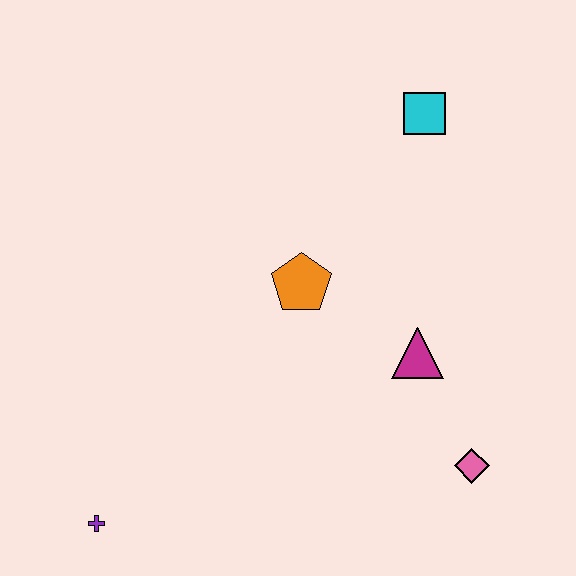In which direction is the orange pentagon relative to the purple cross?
The orange pentagon is above the purple cross.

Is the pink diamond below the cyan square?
Yes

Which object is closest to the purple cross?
The orange pentagon is closest to the purple cross.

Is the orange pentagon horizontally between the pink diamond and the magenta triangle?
No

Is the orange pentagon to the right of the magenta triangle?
No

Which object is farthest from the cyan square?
The purple cross is farthest from the cyan square.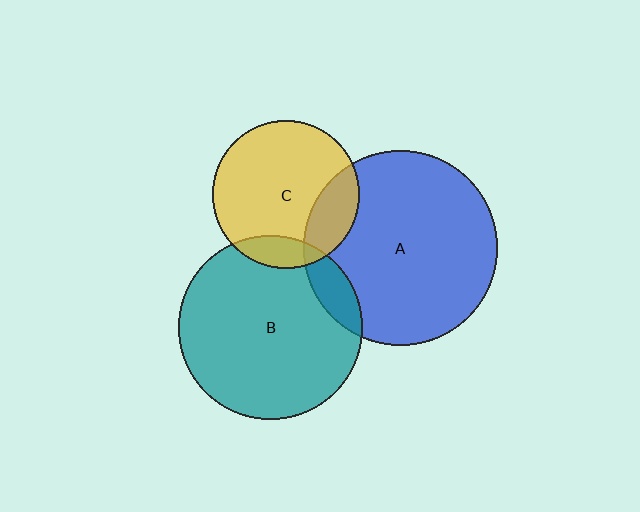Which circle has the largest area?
Circle A (blue).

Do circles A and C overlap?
Yes.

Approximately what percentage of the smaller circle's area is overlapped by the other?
Approximately 20%.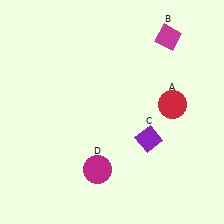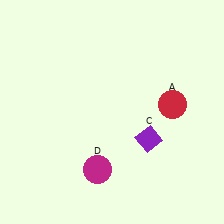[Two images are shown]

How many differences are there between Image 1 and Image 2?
There is 1 difference between the two images.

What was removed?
The magenta diamond (B) was removed in Image 2.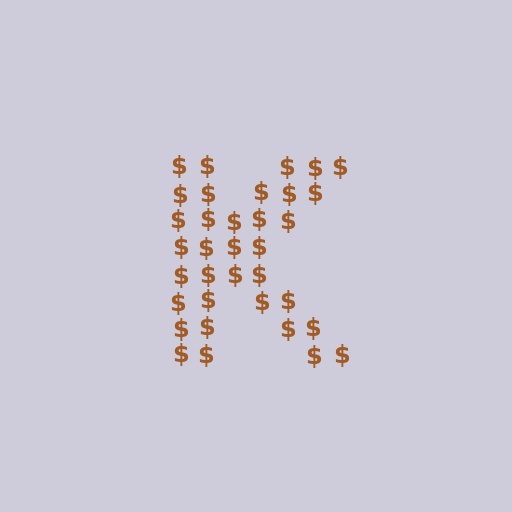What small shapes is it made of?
It is made of small dollar signs.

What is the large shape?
The large shape is the letter K.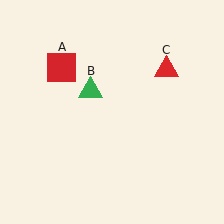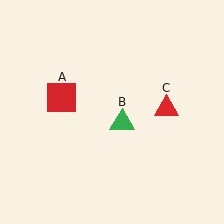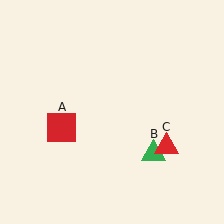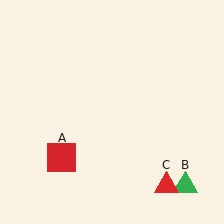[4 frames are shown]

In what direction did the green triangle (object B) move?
The green triangle (object B) moved down and to the right.